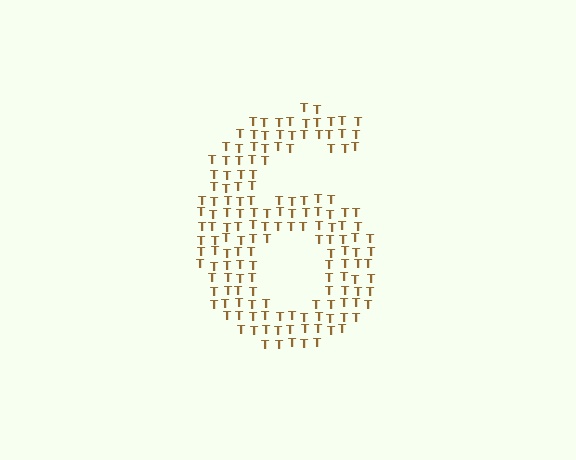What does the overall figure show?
The overall figure shows the digit 6.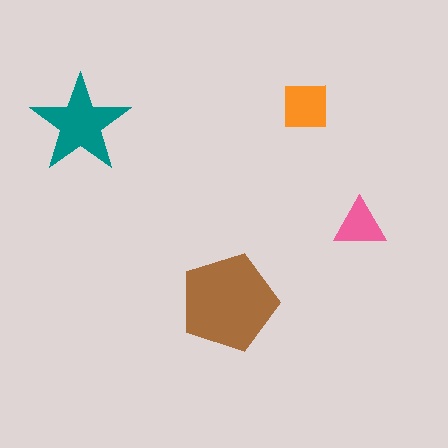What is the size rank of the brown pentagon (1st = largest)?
1st.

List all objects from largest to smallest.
The brown pentagon, the teal star, the orange square, the pink triangle.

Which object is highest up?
The orange square is topmost.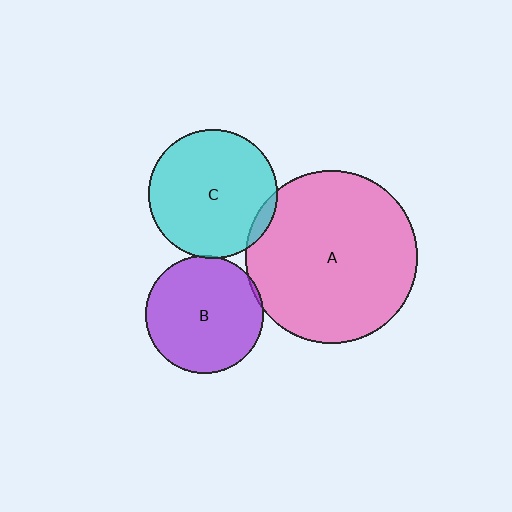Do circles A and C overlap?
Yes.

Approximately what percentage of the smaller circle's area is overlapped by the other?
Approximately 5%.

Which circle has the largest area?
Circle A (pink).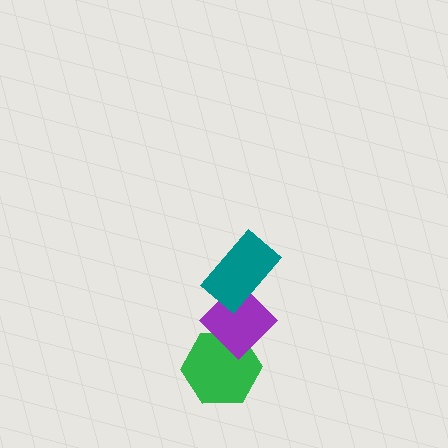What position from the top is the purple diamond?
The purple diamond is 2nd from the top.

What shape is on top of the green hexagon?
The purple diamond is on top of the green hexagon.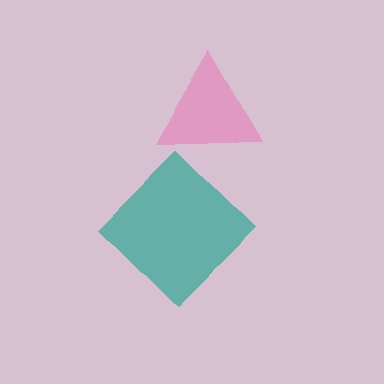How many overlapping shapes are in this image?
There are 2 overlapping shapes in the image.